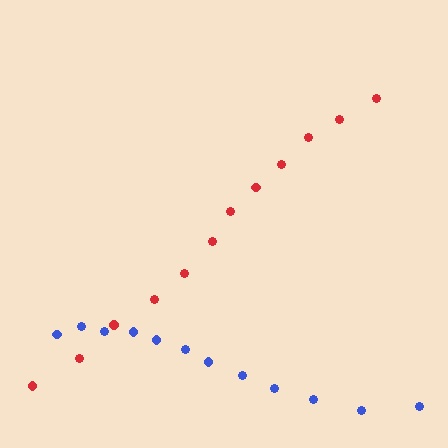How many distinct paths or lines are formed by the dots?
There are 2 distinct paths.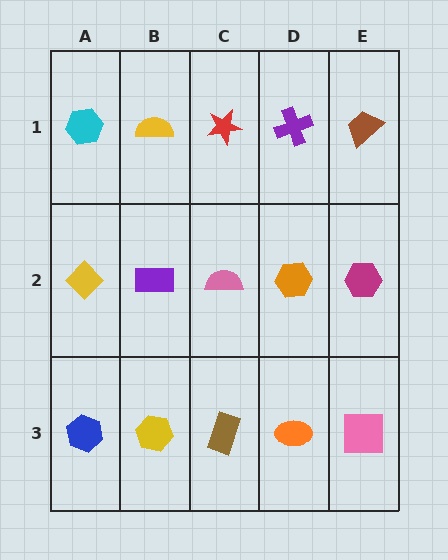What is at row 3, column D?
An orange ellipse.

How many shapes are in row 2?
5 shapes.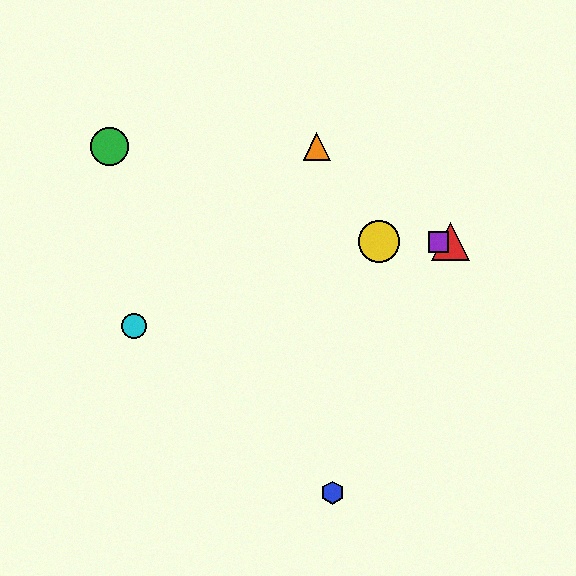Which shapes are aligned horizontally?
The red triangle, the yellow circle, the purple square are aligned horizontally.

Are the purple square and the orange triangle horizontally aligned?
No, the purple square is at y≈242 and the orange triangle is at y≈147.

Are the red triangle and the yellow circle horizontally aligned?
Yes, both are at y≈242.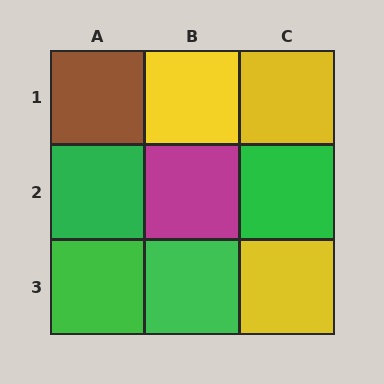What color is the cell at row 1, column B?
Yellow.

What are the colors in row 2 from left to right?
Green, magenta, green.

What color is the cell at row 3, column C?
Yellow.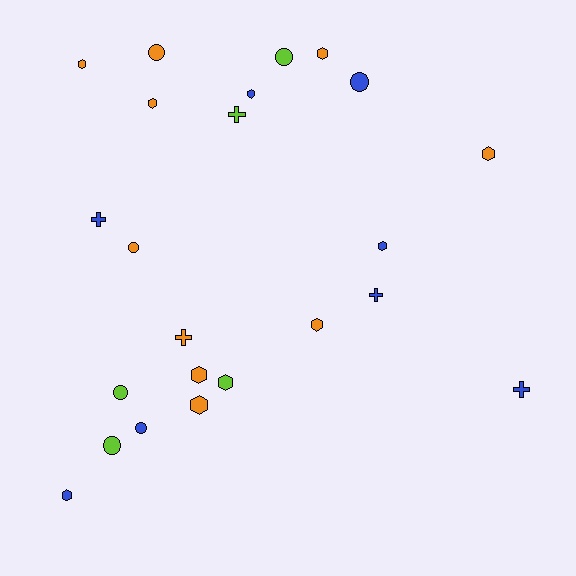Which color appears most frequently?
Orange, with 10 objects.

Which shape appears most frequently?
Hexagon, with 11 objects.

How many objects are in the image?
There are 23 objects.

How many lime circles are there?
There are 3 lime circles.